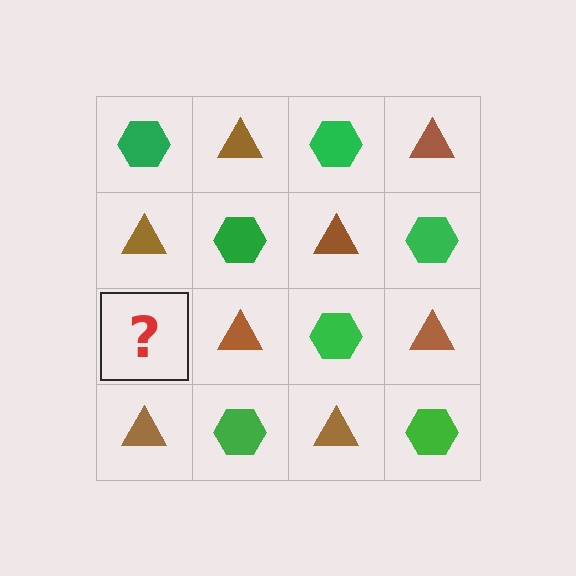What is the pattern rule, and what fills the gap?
The rule is that it alternates green hexagon and brown triangle in a checkerboard pattern. The gap should be filled with a green hexagon.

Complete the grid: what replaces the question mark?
The question mark should be replaced with a green hexagon.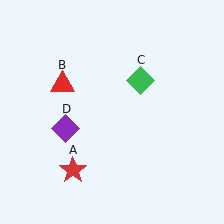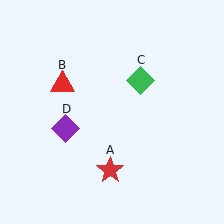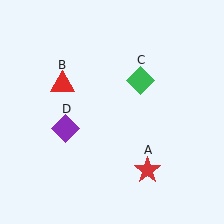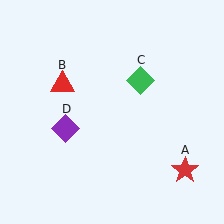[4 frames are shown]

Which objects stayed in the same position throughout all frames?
Red triangle (object B) and green diamond (object C) and purple diamond (object D) remained stationary.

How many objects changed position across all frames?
1 object changed position: red star (object A).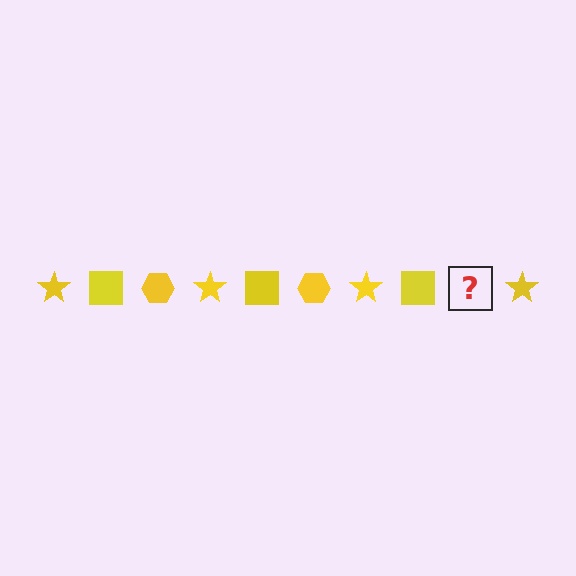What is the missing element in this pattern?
The missing element is a yellow hexagon.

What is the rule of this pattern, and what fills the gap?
The rule is that the pattern cycles through star, square, hexagon shapes in yellow. The gap should be filled with a yellow hexagon.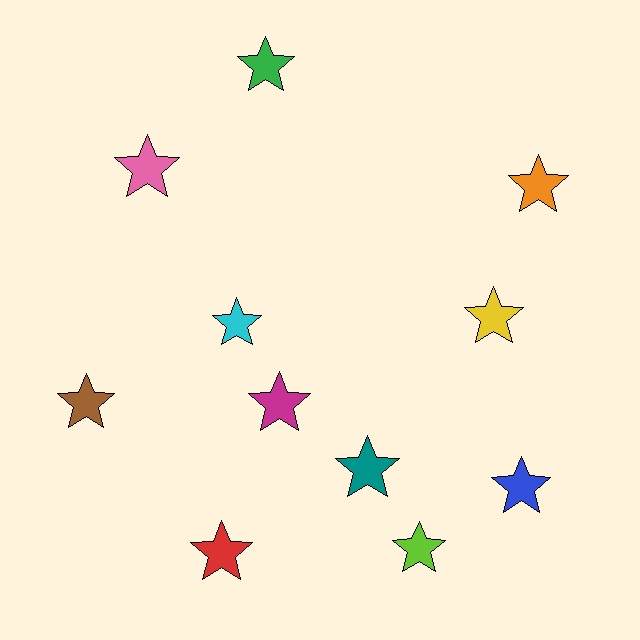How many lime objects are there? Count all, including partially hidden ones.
There is 1 lime object.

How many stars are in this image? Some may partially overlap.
There are 11 stars.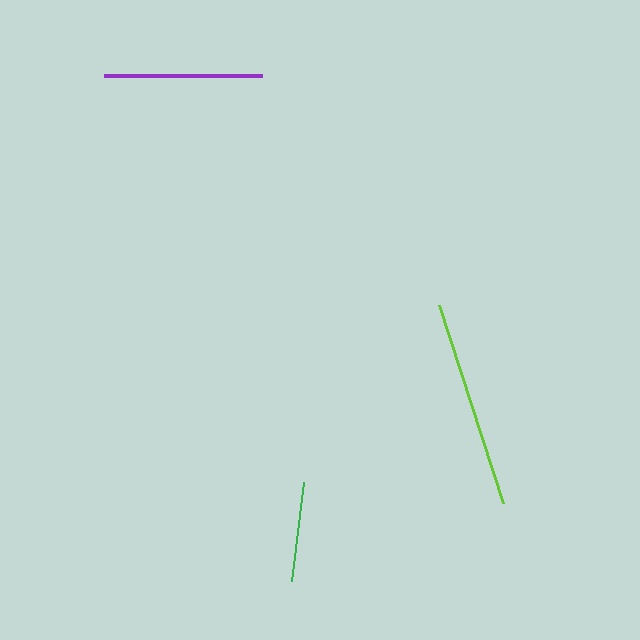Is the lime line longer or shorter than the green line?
The lime line is longer than the green line.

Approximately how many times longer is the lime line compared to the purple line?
The lime line is approximately 1.3 times the length of the purple line.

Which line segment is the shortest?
The green line is the shortest at approximately 100 pixels.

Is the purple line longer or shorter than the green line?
The purple line is longer than the green line.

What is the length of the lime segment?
The lime segment is approximately 208 pixels long.